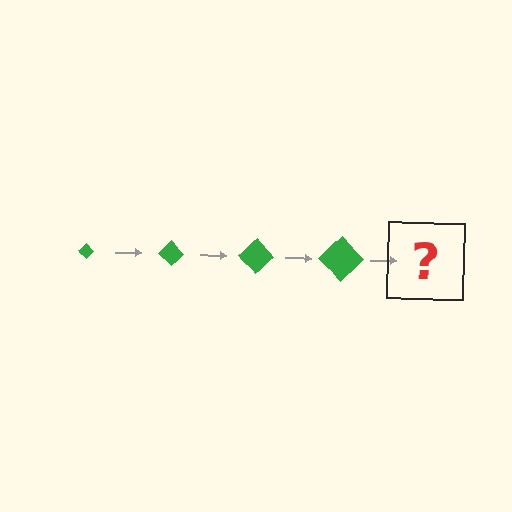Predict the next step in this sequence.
The next step is a green diamond, larger than the previous one.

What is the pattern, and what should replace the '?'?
The pattern is that the diamond gets progressively larger each step. The '?' should be a green diamond, larger than the previous one.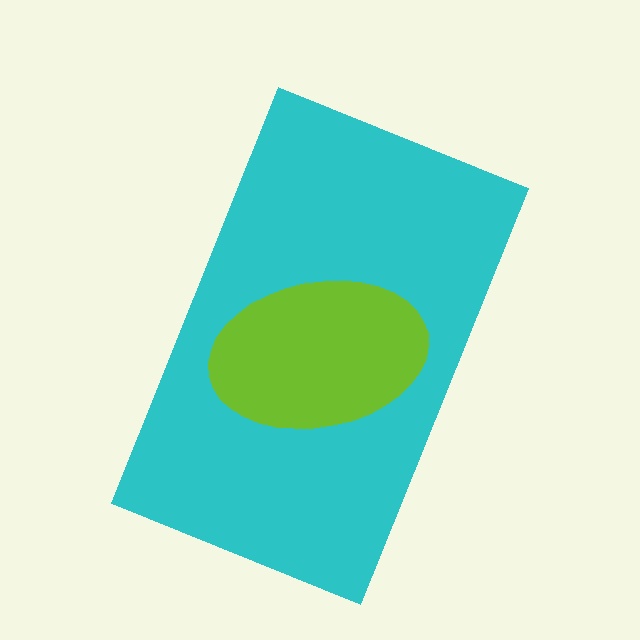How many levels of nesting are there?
2.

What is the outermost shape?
The cyan rectangle.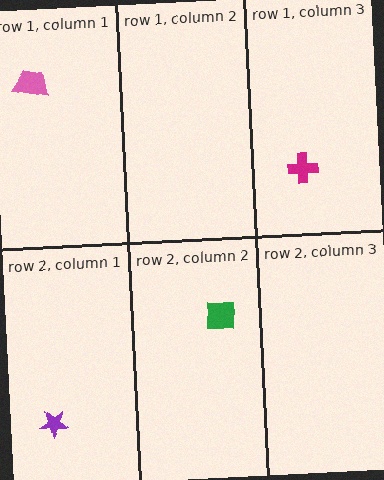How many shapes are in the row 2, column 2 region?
1.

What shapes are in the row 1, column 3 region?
The magenta cross.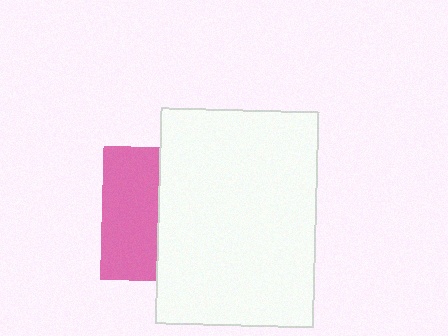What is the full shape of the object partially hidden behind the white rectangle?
The partially hidden object is a pink square.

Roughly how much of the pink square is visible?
A small part of it is visible (roughly 42%).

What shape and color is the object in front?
The object in front is a white rectangle.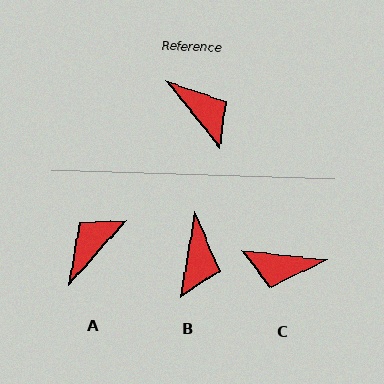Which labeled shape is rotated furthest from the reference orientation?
C, about 134 degrees away.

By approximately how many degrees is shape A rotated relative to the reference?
Approximately 100 degrees counter-clockwise.